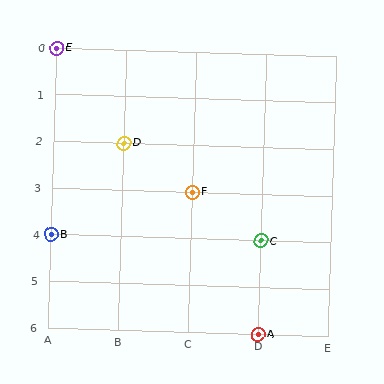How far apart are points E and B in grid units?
Points E and B are 4 rows apart.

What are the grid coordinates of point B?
Point B is at grid coordinates (A, 4).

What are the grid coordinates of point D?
Point D is at grid coordinates (B, 2).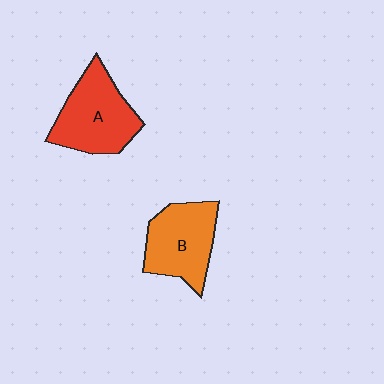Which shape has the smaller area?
Shape B (orange).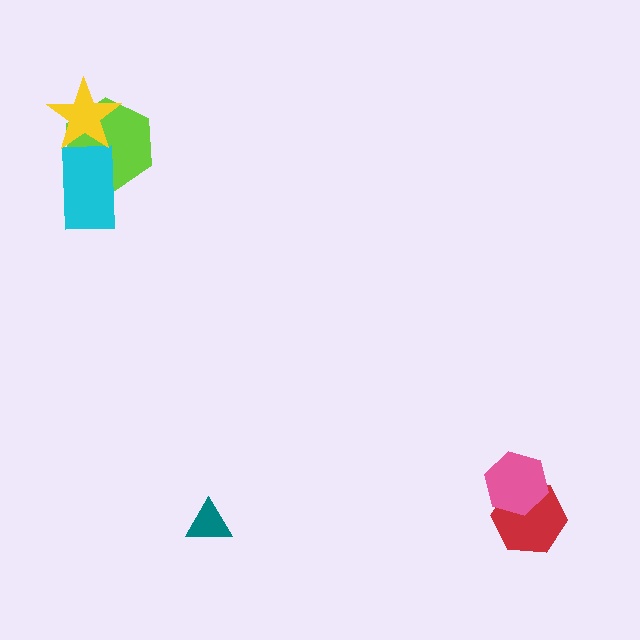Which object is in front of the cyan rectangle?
The yellow star is in front of the cyan rectangle.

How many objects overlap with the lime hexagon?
2 objects overlap with the lime hexagon.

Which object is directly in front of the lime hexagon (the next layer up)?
The cyan rectangle is directly in front of the lime hexagon.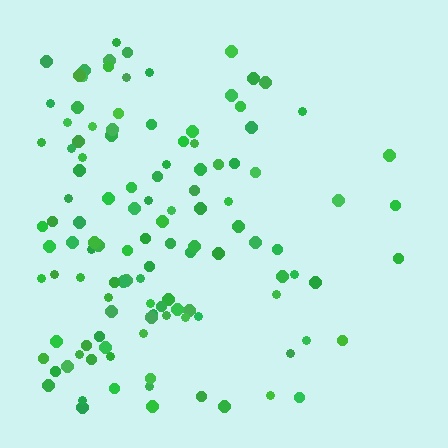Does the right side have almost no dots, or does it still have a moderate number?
Still a moderate number, just noticeably fewer than the left.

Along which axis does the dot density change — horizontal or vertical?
Horizontal.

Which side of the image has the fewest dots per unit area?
The right.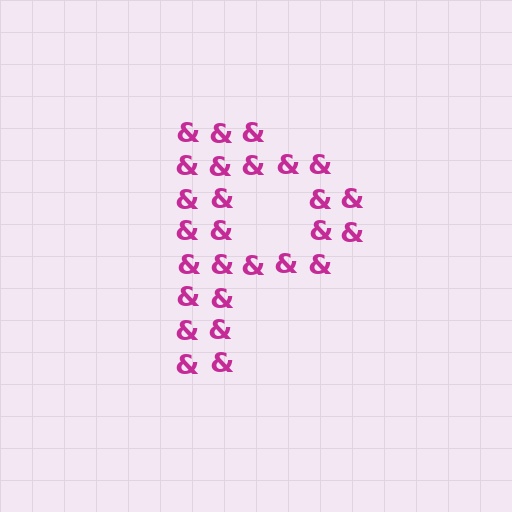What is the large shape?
The large shape is the letter P.